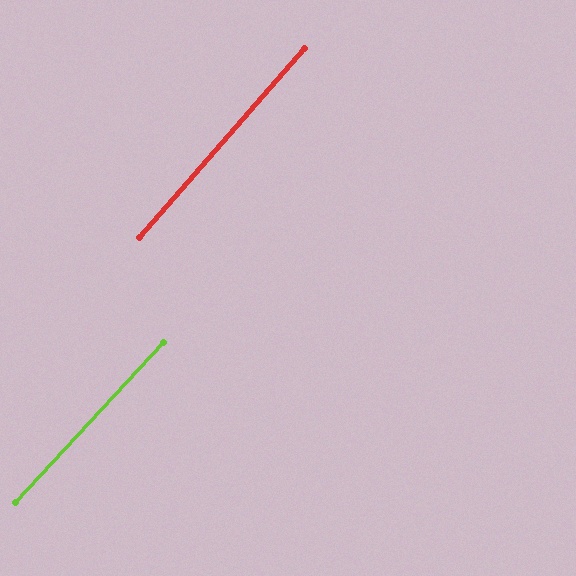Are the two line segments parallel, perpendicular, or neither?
Parallel — their directions differ by only 1.8°.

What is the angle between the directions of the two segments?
Approximately 2 degrees.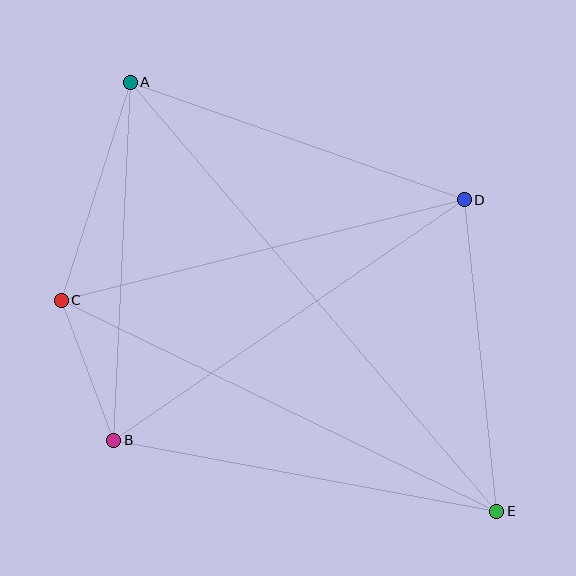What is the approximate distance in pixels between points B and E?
The distance between B and E is approximately 390 pixels.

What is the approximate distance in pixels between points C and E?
The distance between C and E is approximately 484 pixels.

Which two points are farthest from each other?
Points A and E are farthest from each other.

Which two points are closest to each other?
Points B and C are closest to each other.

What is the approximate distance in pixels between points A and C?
The distance between A and C is approximately 229 pixels.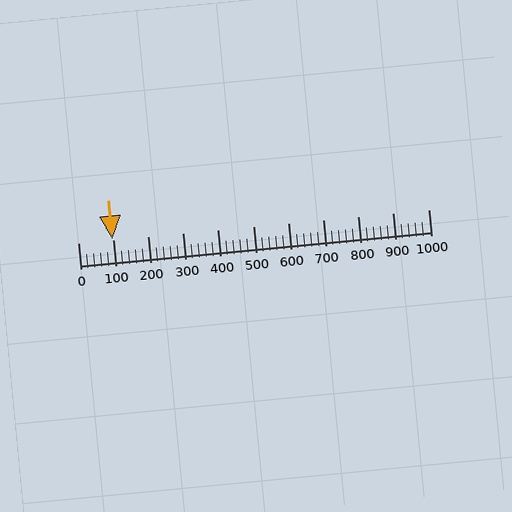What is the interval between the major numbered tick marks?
The major tick marks are spaced 100 units apart.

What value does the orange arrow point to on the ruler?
The orange arrow points to approximately 99.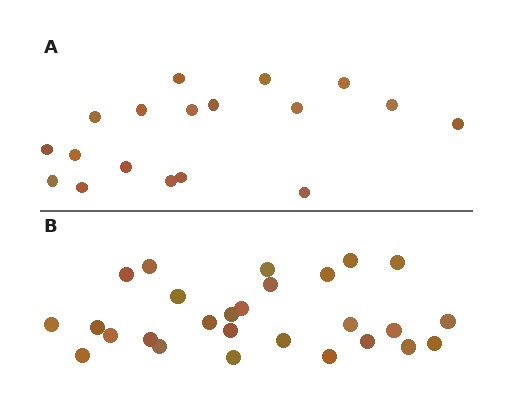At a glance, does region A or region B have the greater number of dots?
Region B (the bottom region) has more dots.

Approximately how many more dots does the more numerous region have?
Region B has roughly 8 or so more dots than region A.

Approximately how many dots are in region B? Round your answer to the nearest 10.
About 30 dots. (The exact count is 27, which rounds to 30.)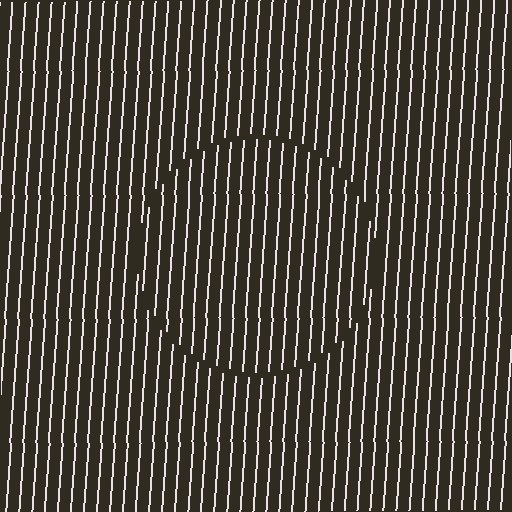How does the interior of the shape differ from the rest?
The interior of the shape contains the same grating, shifted by half a period — the contour is defined by the phase discontinuity where line-ends from the inner and outer gratings abut.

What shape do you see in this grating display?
An illusory circle. The interior of the shape contains the same grating, shifted by half a period — the contour is defined by the phase discontinuity where line-ends from the inner and outer gratings abut.